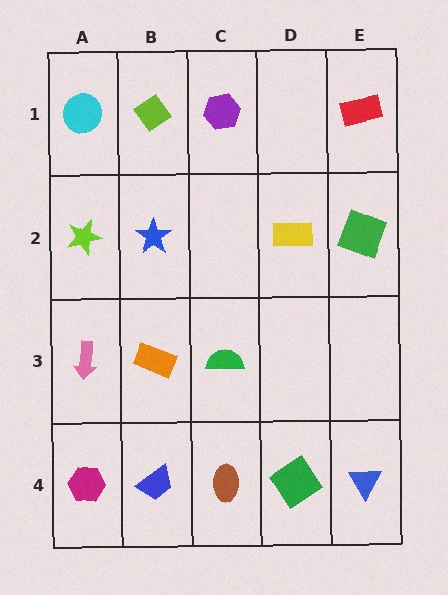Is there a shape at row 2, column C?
No, that cell is empty.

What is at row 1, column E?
A red rectangle.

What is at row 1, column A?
A cyan circle.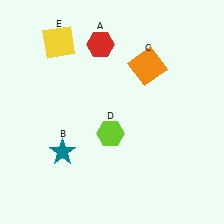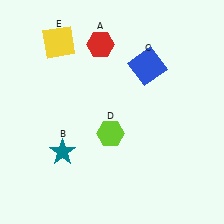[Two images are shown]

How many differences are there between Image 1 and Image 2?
There is 1 difference between the two images.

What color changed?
The square (C) changed from orange in Image 1 to blue in Image 2.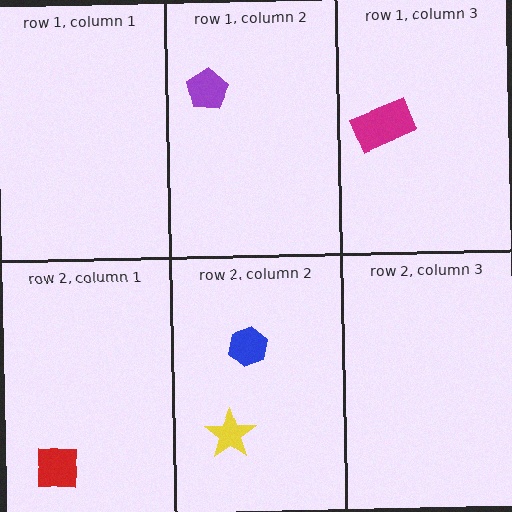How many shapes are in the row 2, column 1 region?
1.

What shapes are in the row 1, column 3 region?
The magenta rectangle.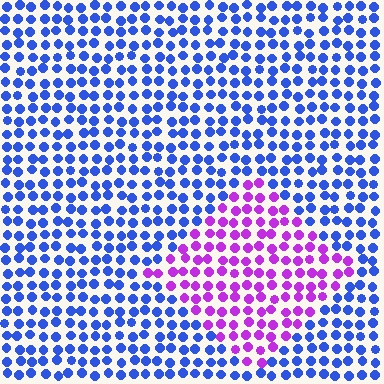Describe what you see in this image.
The image is filled with small blue elements in a uniform arrangement. A diamond-shaped region is visible where the elements are tinted to a slightly different hue, forming a subtle color boundary.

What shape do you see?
I see a diamond.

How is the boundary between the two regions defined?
The boundary is defined purely by a slight shift in hue (about 63 degrees). Spacing, size, and orientation are identical on both sides.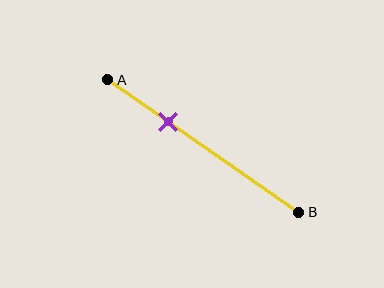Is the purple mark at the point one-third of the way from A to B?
Yes, the mark is approximately at the one-third point.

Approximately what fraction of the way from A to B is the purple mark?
The purple mark is approximately 30% of the way from A to B.